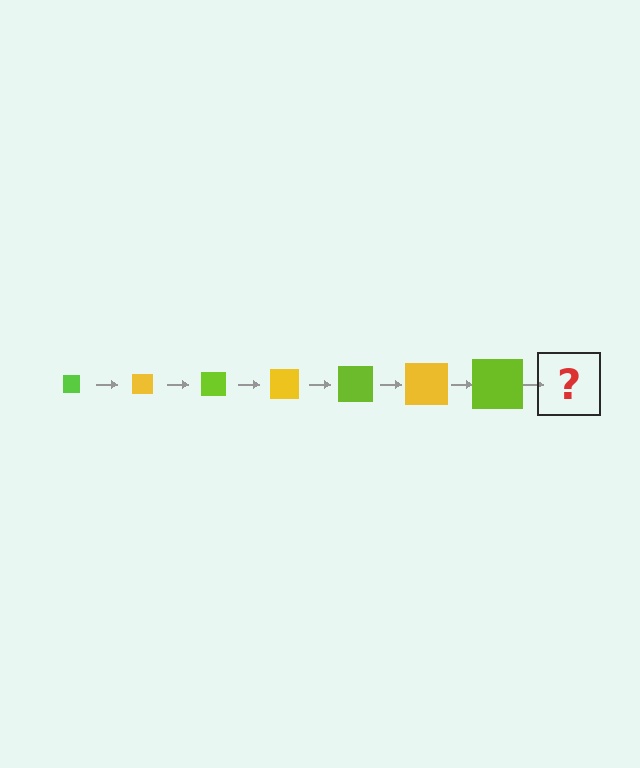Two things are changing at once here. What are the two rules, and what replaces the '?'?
The two rules are that the square grows larger each step and the color cycles through lime and yellow. The '?' should be a yellow square, larger than the previous one.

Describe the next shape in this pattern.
It should be a yellow square, larger than the previous one.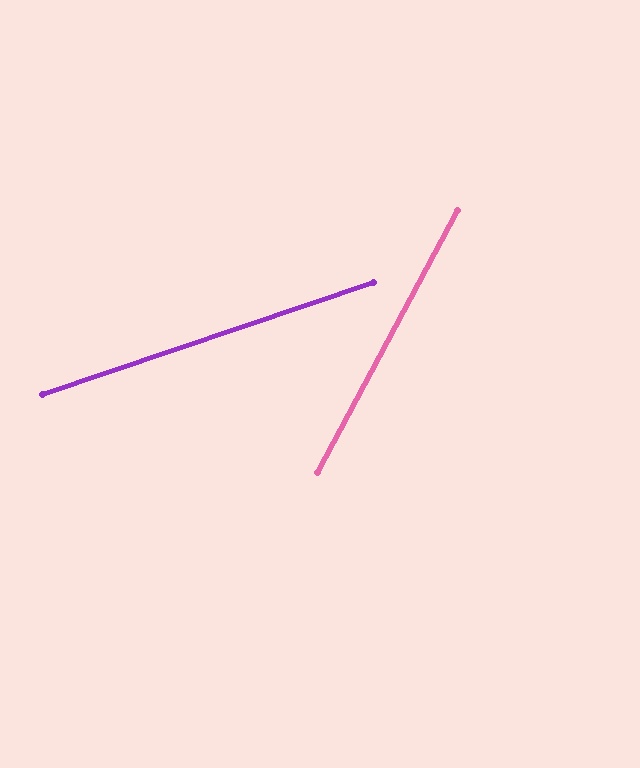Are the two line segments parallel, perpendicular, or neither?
Neither parallel nor perpendicular — they differ by about 43°.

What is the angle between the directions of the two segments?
Approximately 43 degrees.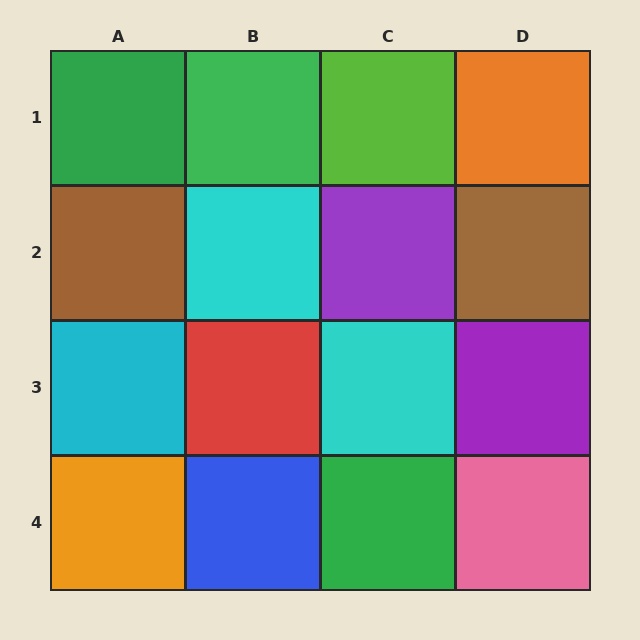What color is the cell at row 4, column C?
Green.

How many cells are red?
1 cell is red.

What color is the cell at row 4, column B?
Blue.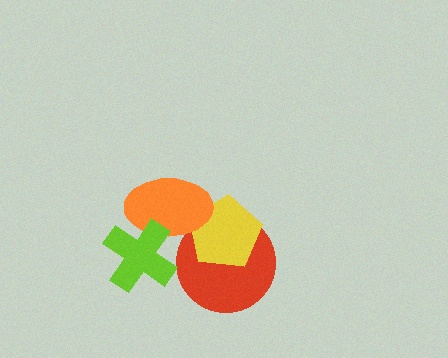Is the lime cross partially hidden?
No, no other shape covers it.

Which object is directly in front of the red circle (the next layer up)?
The yellow pentagon is directly in front of the red circle.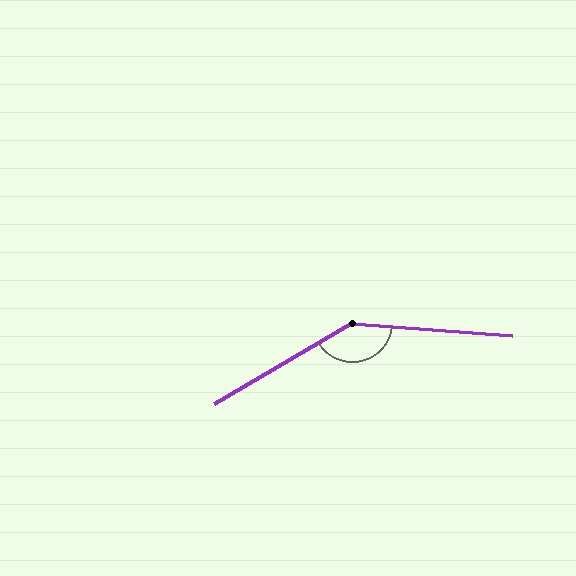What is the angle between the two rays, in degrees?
Approximately 145 degrees.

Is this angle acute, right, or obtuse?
It is obtuse.